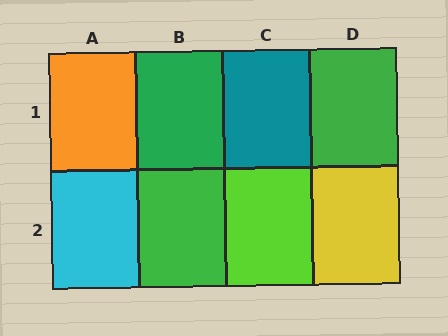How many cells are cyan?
1 cell is cyan.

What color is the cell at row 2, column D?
Yellow.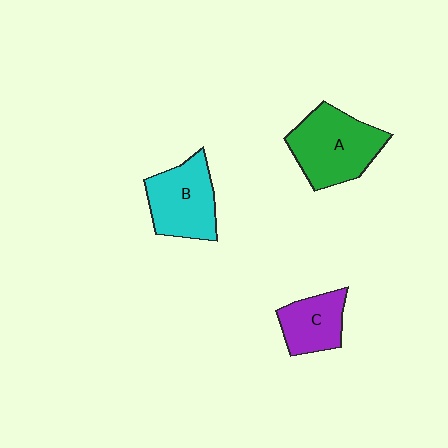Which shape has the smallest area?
Shape C (purple).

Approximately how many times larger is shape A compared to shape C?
Approximately 1.6 times.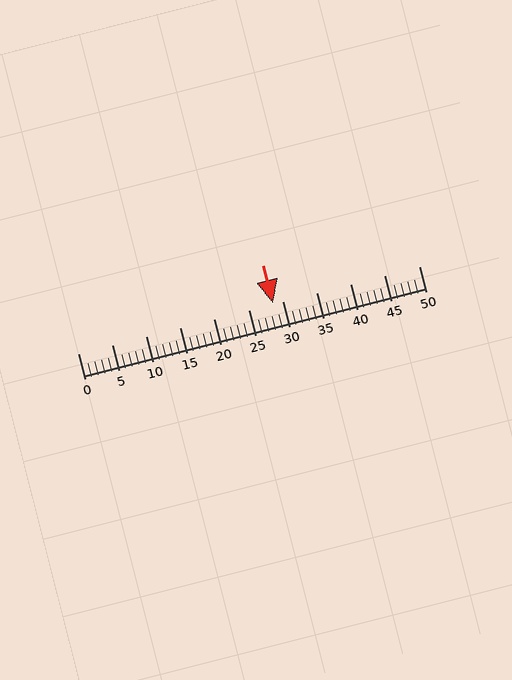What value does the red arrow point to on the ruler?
The red arrow points to approximately 29.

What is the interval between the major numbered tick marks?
The major tick marks are spaced 5 units apart.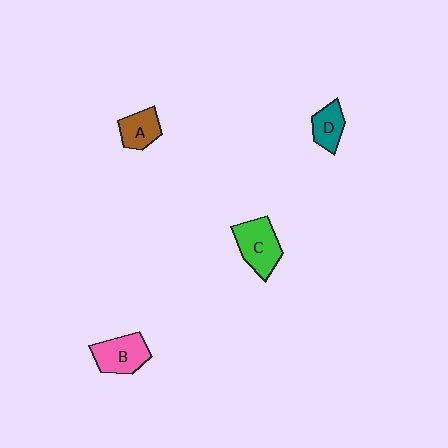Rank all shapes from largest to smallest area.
From largest to smallest: C (green), B (pink), A (brown), D (teal).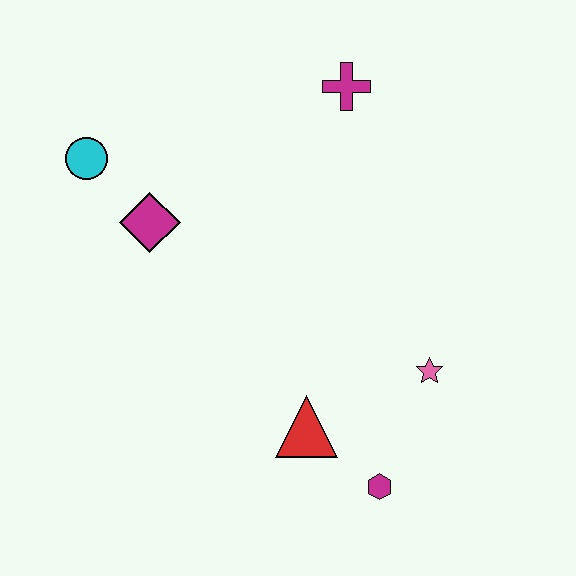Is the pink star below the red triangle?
No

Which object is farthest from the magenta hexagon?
The cyan circle is farthest from the magenta hexagon.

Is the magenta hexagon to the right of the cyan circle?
Yes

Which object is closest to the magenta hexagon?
The red triangle is closest to the magenta hexagon.